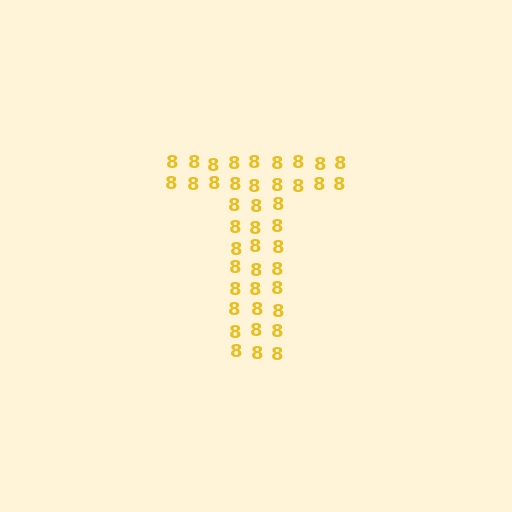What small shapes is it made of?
It is made of small digit 8's.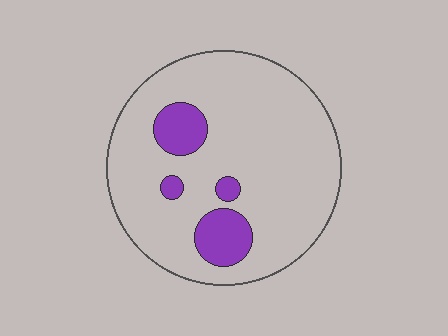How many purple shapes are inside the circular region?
4.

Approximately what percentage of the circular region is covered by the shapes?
Approximately 15%.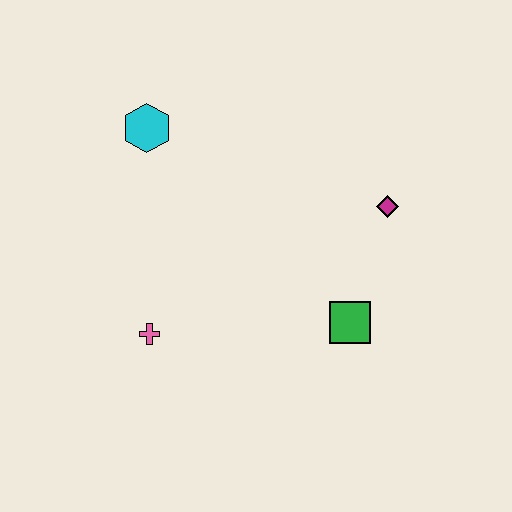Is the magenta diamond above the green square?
Yes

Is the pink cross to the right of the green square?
No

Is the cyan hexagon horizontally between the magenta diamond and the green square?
No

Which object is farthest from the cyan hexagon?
The green square is farthest from the cyan hexagon.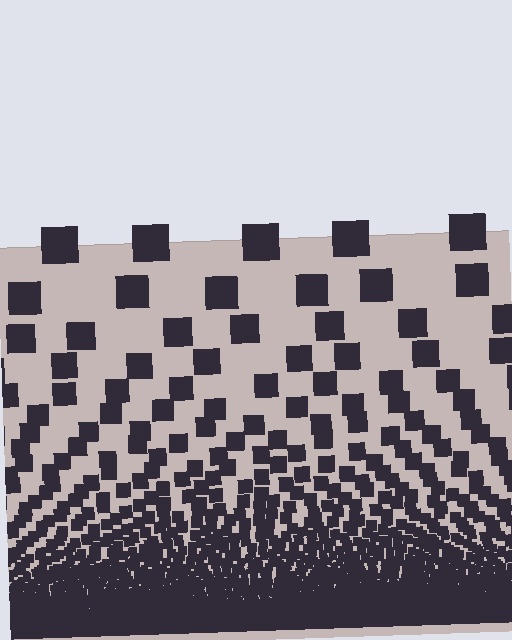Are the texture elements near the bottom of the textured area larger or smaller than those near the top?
Smaller. The gradient is inverted — elements near the bottom are smaller and denser.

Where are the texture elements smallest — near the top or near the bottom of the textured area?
Near the bottom.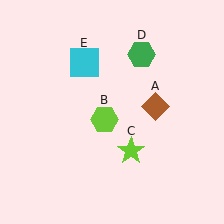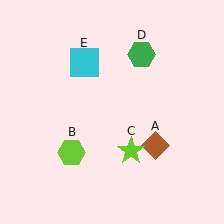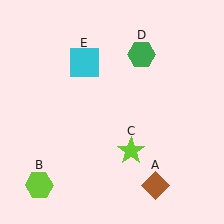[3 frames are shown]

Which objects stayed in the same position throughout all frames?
Lime star (object C) and green hexagon (object D) and cyan square (object E) remained stationary.